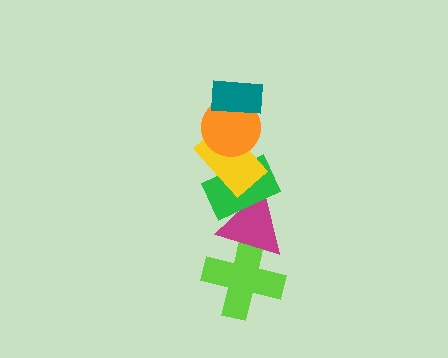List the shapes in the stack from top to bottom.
From top to bottom: the teal rectangle, the orange circle, the yellow rectangle, the green rectangle, the magenta triangle, the lime cross.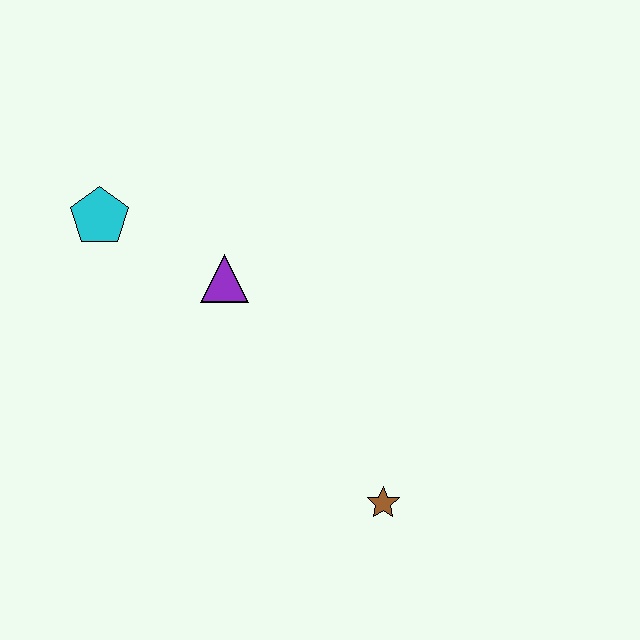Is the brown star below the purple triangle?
Yes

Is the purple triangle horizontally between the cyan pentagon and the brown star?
Yes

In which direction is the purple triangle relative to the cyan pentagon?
The purple triangle is to the right of the cyan pentagon.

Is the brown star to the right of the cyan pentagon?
Yes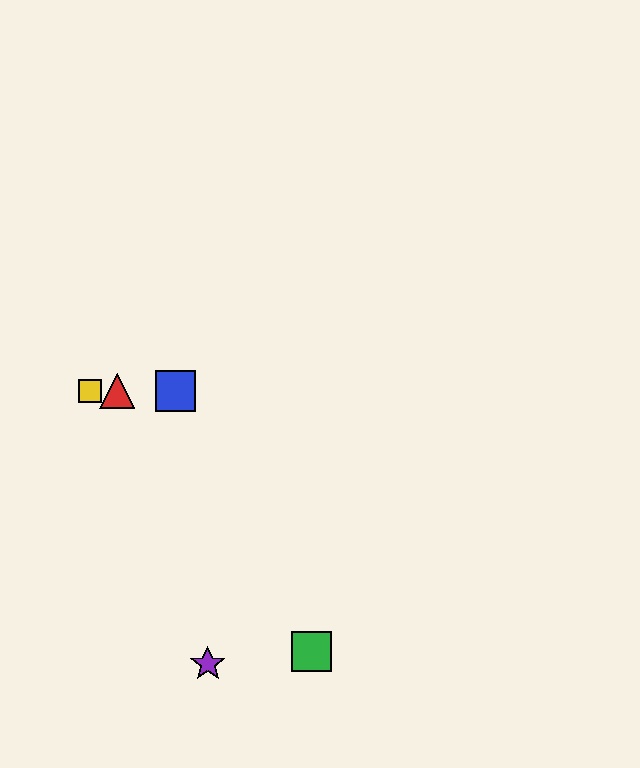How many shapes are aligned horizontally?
3 shapes (the red triangle, the blue square, the yellow square) are aligned horizontally.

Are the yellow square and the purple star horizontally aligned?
No, the yellow square is at y≈391 and the purple star is at y≈664.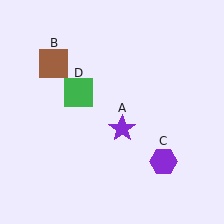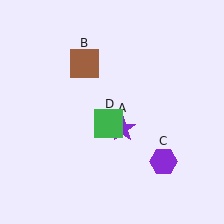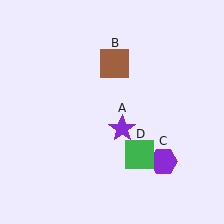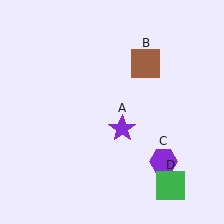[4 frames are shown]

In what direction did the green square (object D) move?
The green square (object D) moved down and to the right.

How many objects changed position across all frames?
2 objects changed position: brown square (object B), green square (object D).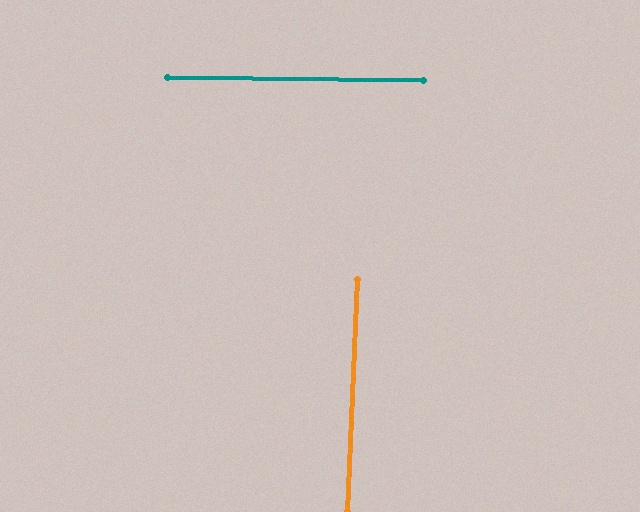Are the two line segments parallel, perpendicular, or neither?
Perpendicular — they meet at approximately 88°.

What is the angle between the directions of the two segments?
Approximately 88 degrees.